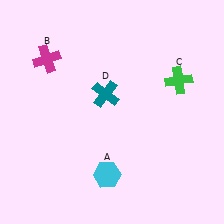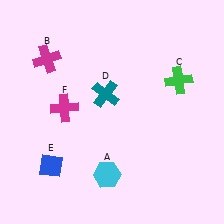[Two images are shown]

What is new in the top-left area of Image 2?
A magenta cross (F) was added in the top-left area of Image 2.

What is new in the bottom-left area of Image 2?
A blue diamond (E) was added in the bottom-left area of Image 2.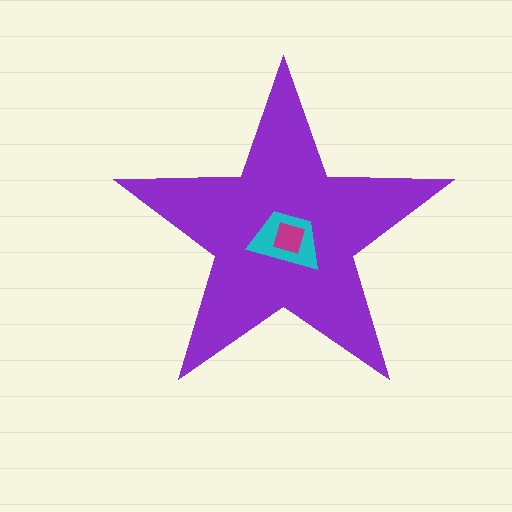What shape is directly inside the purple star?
The cyan trapezoid.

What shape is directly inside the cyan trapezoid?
The magenta diamond.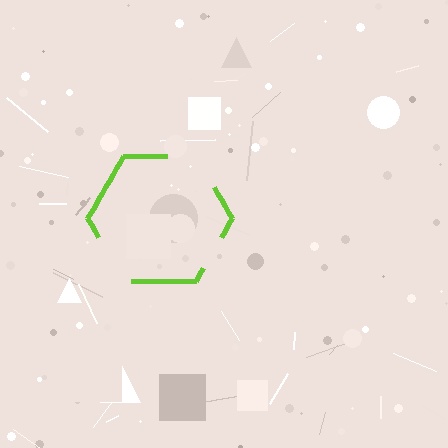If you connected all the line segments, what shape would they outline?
They would outline a hexagon.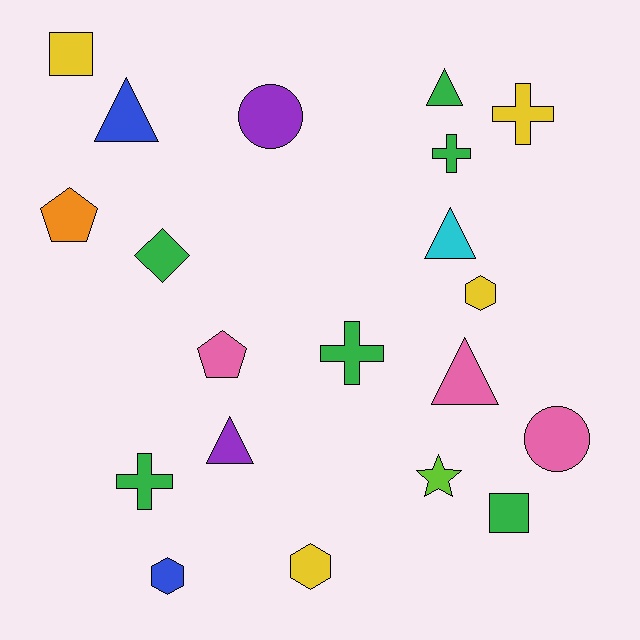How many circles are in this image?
There are 2 circles.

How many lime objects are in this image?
There is 1 lime object.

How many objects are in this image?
There are 20 objects.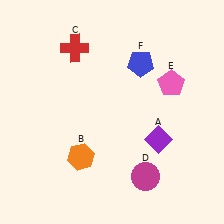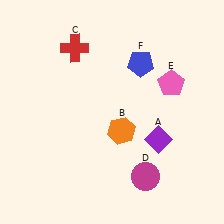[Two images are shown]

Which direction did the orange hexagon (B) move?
The orange hexagon (B) moved right.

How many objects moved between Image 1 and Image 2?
1 object moved between the two images.